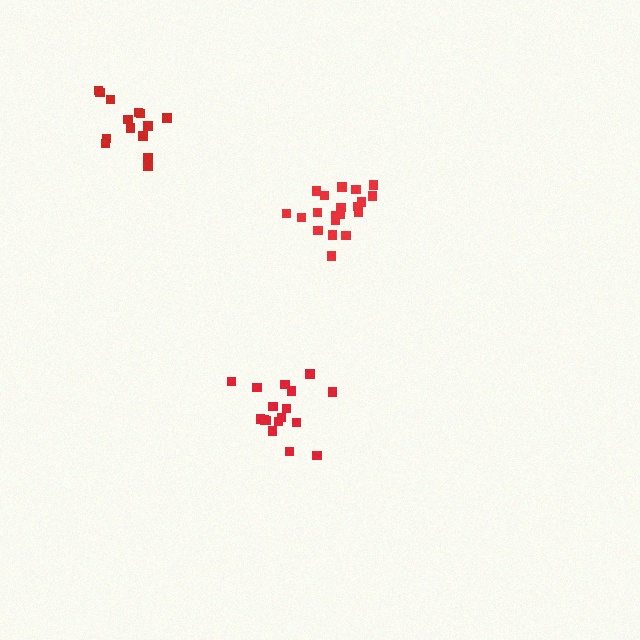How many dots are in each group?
Group 1: 17 dots, Group 2: 20 dots, Group 3: 14 dots (51 total).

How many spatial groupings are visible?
There are 3 spatial groupings.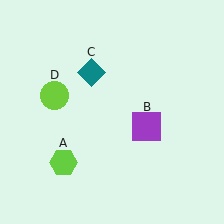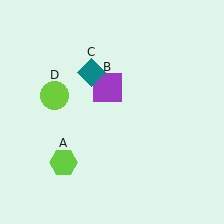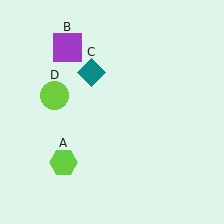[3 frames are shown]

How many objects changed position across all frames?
1 object changed position: purple square (object B).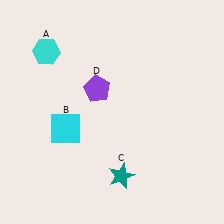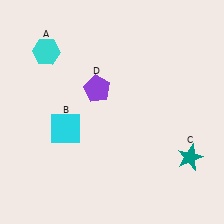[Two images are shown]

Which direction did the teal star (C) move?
The teal star (C) moved right.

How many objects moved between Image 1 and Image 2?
1 object moved between the two images.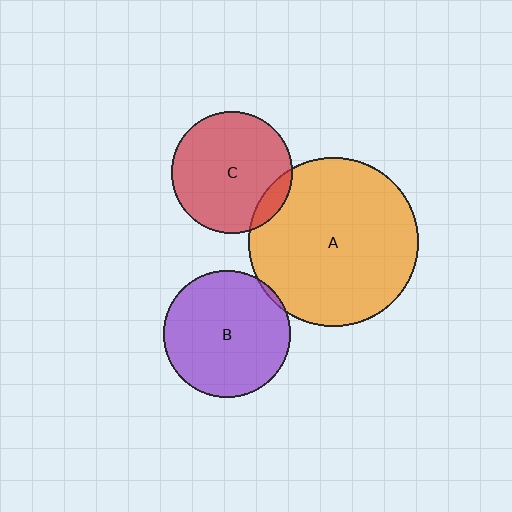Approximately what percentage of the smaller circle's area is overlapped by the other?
Approximately 5%.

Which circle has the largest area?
Circle A (orange).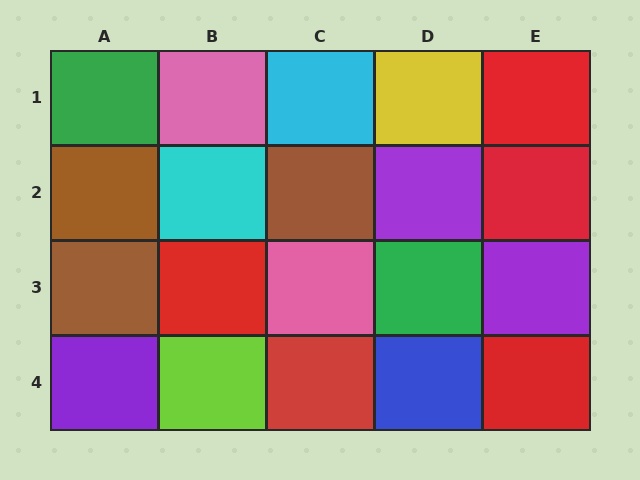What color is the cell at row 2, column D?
Purple.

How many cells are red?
5 cells are red.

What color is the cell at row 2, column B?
Cyan.